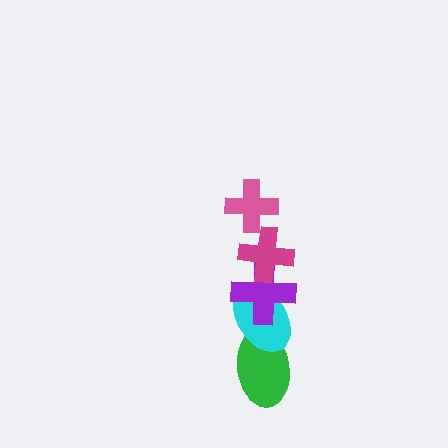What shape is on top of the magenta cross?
The pink cross is on top of the magenta cross.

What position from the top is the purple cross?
The purple cross is 3rd from the top.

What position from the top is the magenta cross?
The magenta cross is 2nd from the top.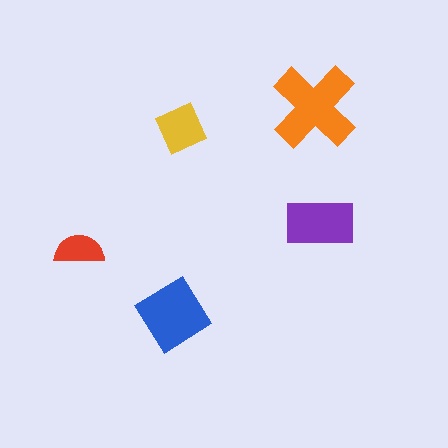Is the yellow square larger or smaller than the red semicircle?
Larger.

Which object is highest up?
The orange cross is topmost.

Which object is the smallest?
The red semicircle.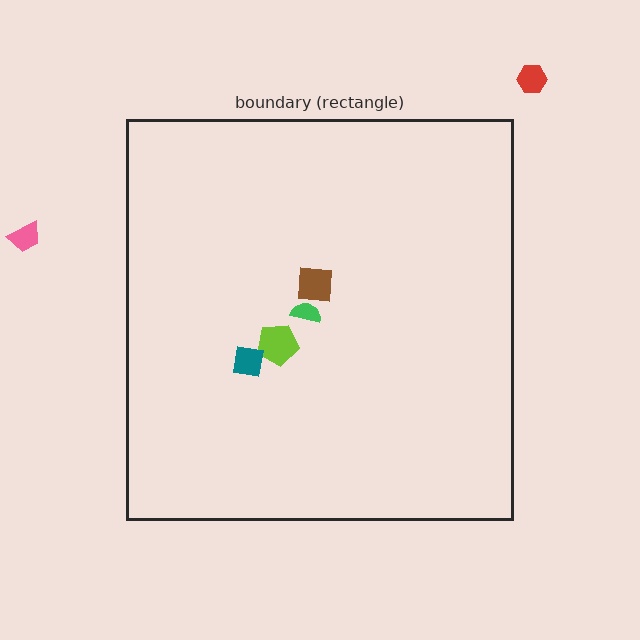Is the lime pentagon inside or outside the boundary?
Inside.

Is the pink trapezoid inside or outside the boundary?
Outside.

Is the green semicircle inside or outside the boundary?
Inside.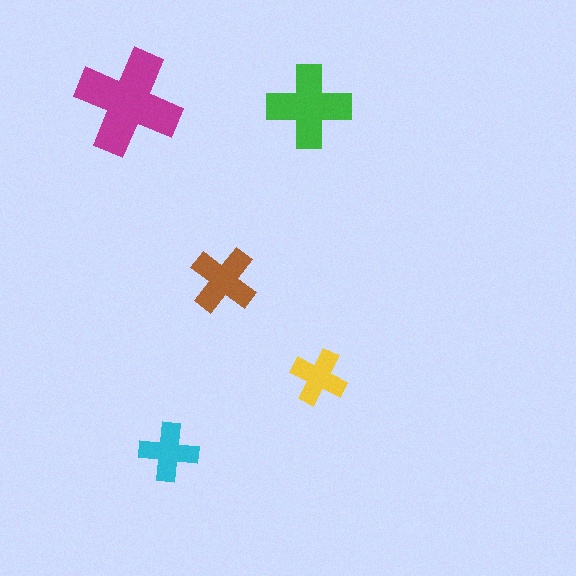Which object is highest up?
The magenta cross is topmost.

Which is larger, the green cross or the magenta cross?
The magenta one.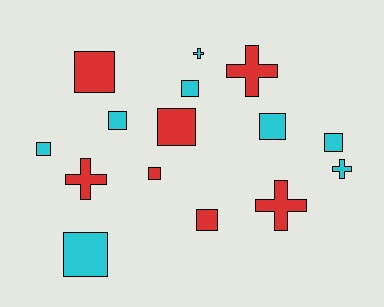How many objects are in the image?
There are 15 objects.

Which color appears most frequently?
Cyan, with 8 objects.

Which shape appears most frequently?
Square, with 10 objects.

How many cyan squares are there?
There are 6 cyan squares.